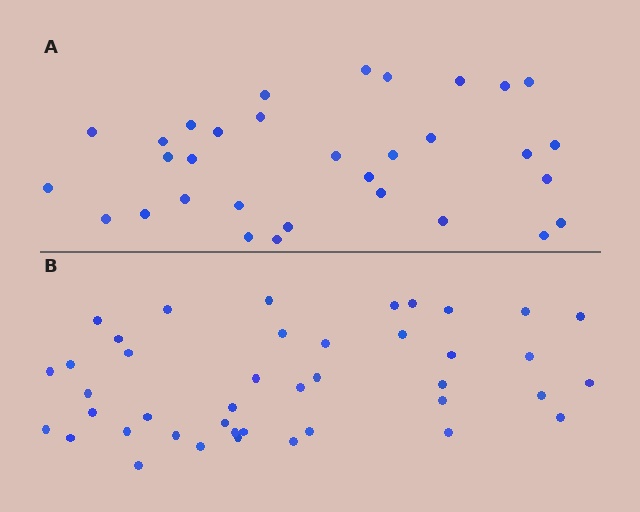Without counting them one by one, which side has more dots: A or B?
Region B (the bottom region) has more dots.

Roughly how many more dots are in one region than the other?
Region B has roughly 10 or so more dots than region A.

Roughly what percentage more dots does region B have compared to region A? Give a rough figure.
About 30% more.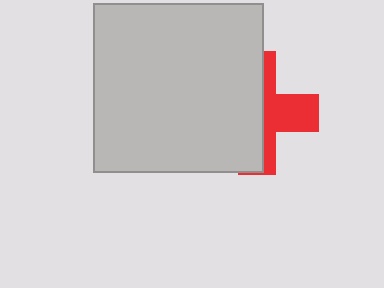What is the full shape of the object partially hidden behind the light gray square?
The partially hidden object is a red cross.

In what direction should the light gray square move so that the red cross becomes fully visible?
The light gray square should move left. That is the shortest direction to clear the overlap and leave the red cross fully visible.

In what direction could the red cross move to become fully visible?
The red cross could move right. That would shift it out from behind the light gray square entirely.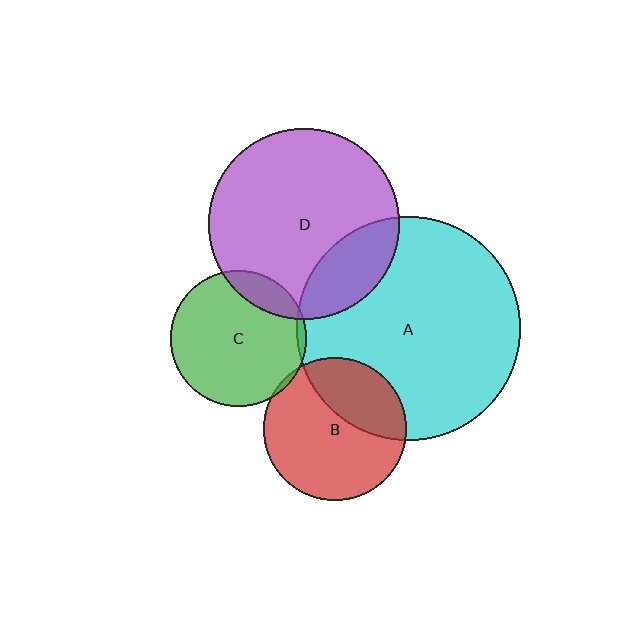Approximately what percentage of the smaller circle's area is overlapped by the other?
Approximately 35%.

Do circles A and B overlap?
Yes.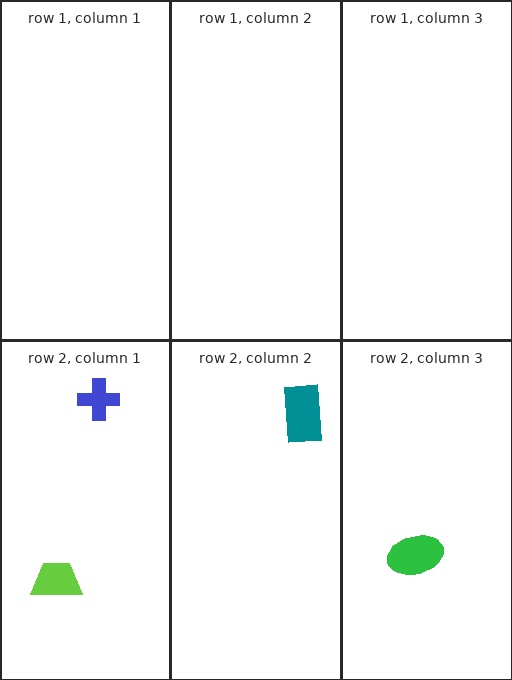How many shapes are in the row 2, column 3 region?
1.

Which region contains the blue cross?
The row 2, column 1 region.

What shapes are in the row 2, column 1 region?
The blue cross, the lime trapezoid.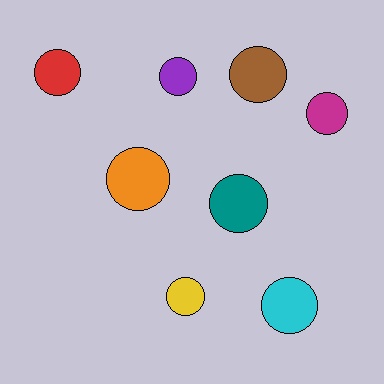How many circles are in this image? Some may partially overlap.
There are 8 circles.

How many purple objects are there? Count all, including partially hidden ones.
There is 1 purple object.